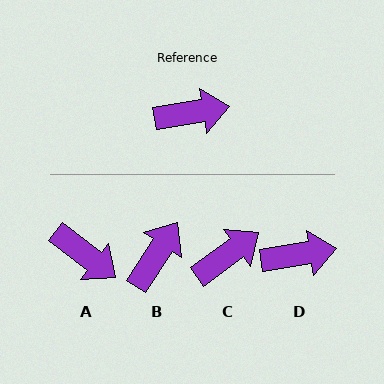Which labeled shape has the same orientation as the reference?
D.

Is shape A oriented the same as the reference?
No, it is off by about 46 degrees.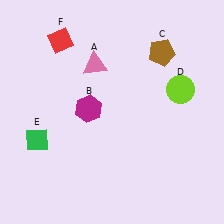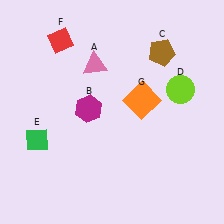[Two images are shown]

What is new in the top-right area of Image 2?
An orange square (G) was added in the top-right area of Image 2.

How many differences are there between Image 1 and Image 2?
There is 1 difference between the two images.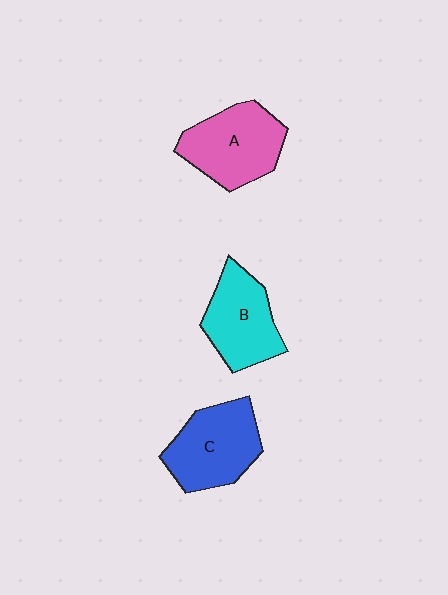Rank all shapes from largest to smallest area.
From largest to smallest: A (pink), C (blue), B (cyan).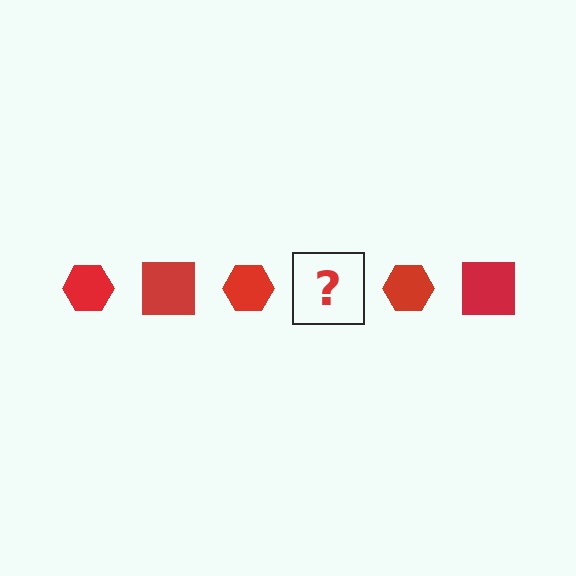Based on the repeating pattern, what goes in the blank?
The blank should be a red square.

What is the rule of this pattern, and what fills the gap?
The rule is that the pattern cycles through hexagon, square shapes in red. The gap should be filled with a red square.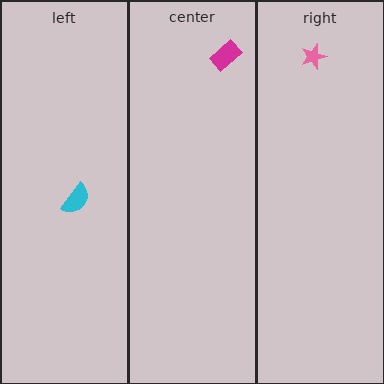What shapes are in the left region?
The cyan semicircle.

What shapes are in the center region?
The magenta rectangle.